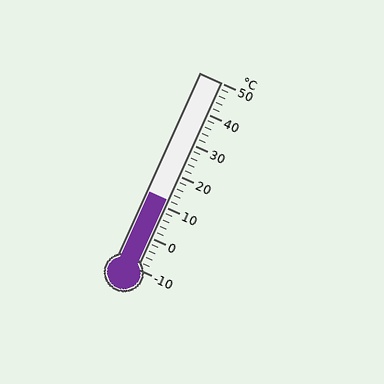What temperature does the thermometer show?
The thermometer shows approximately 12°C.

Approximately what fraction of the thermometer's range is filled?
The thermometer is filled to approximately 35% of its range.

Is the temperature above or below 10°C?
The temperature is above 10°C.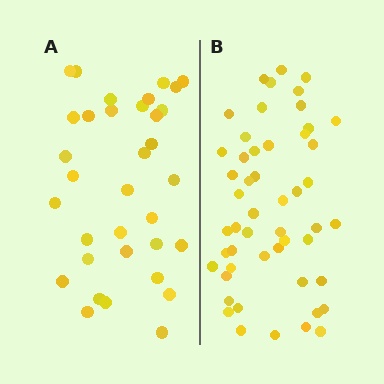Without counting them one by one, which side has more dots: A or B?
Region B (the right region) has more dots.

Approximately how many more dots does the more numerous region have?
Region B has approximately 15 more dots than region A.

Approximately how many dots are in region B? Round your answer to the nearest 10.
About 50 dots. (The exact count is 51, which rounds to 50.)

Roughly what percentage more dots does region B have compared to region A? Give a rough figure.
About 50% more.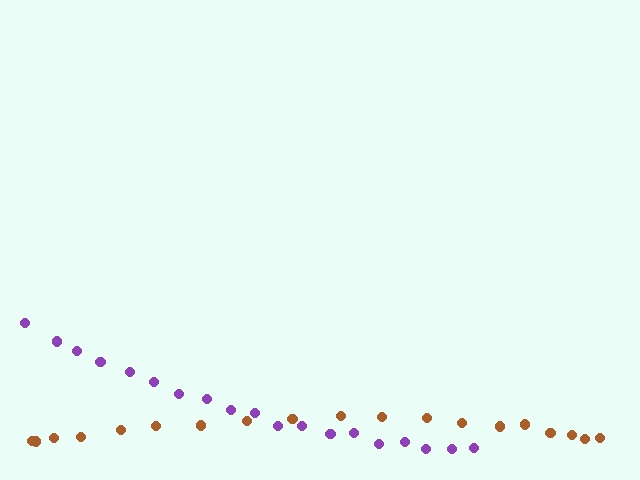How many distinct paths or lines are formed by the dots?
There are 2 distinct paths.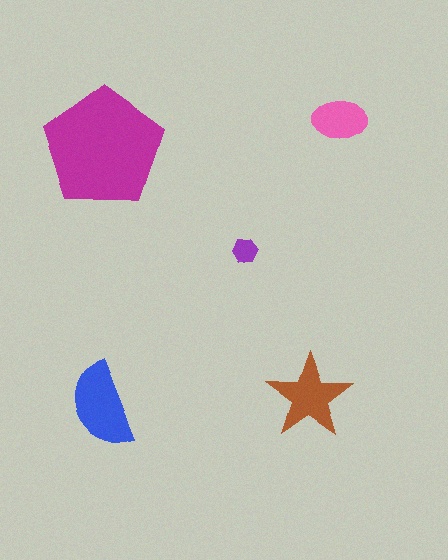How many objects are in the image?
There are 5 objects in the image.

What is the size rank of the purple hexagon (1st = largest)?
5th.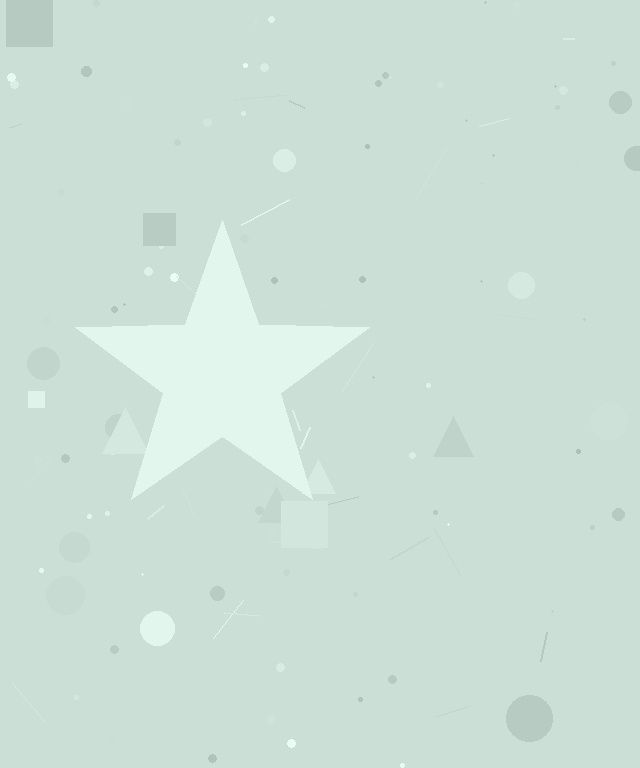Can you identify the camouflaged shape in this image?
The camouflaged shape is a star.